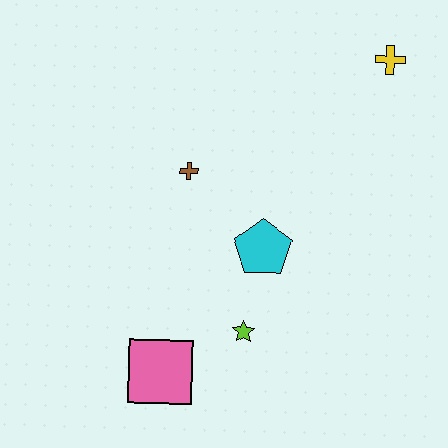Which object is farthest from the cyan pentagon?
The yellow cross is farthest from the cyan pentagon.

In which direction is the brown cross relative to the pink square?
The brown cross is above the pink square.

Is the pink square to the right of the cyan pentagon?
No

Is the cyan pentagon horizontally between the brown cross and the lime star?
No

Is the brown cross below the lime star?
No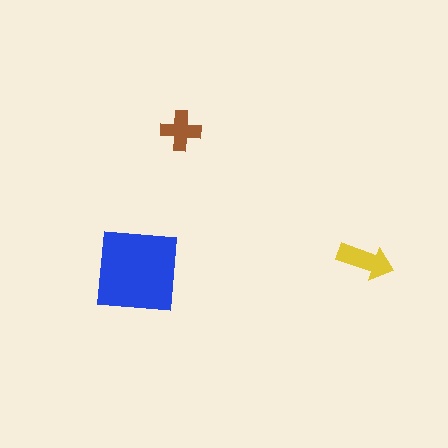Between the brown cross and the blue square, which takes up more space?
The blue square.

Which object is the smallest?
The brown cross.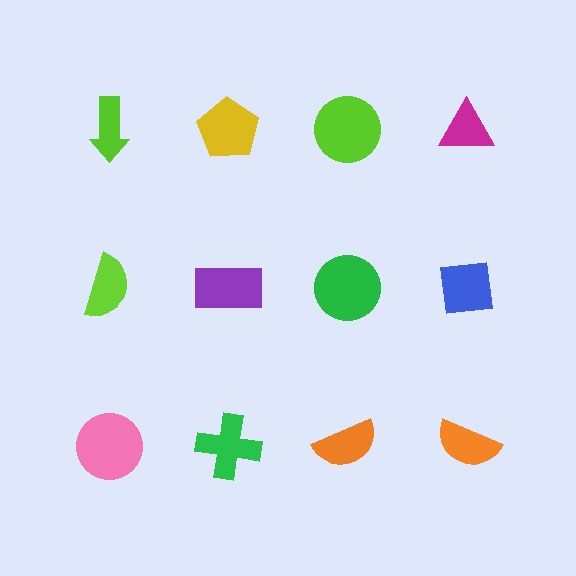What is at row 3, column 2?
A green cross.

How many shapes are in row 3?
4 shapes.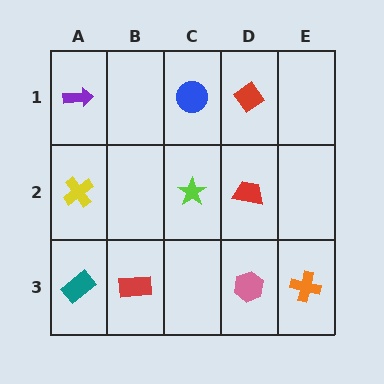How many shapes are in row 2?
3 shapes.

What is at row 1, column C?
A blue circle.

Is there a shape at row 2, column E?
No, that cell is empty.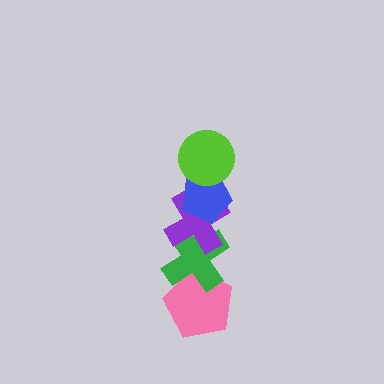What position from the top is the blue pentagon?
The blue pentagon is 2nd from the top.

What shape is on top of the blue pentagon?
The lime circle is on top of the blue pentagon.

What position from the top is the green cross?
The green cross is 4th from the top.